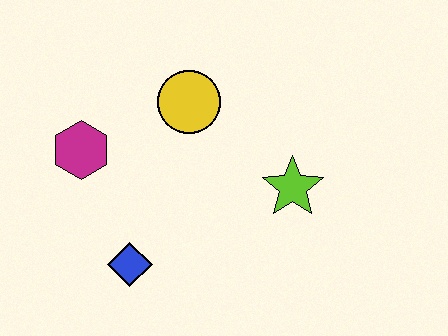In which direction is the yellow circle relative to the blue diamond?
The yellow circle is above the blue diamond.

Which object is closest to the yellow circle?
The magenta hexagon is closest to the yellow circle.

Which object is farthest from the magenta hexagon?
The lime star is farthest from the magenta hexagon.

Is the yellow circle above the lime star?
Yes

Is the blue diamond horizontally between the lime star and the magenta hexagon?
Yes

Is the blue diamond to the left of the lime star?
Yes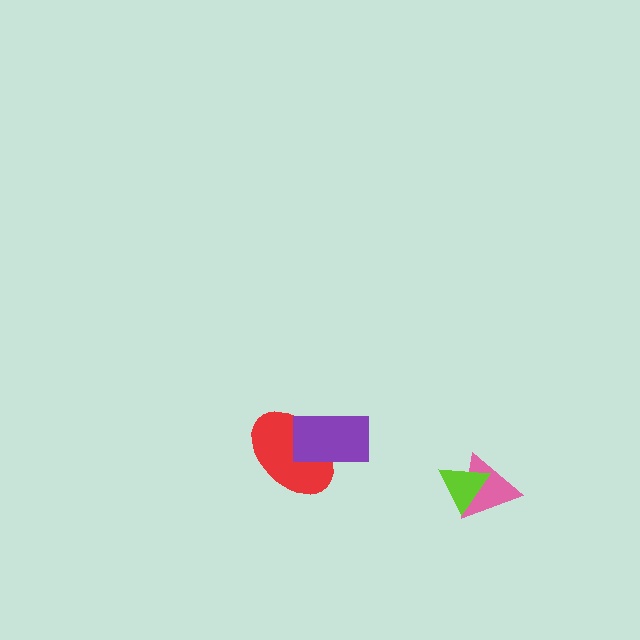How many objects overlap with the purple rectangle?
1 object overlaps with the purple rectangle.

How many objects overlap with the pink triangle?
1 object overlaps with the pink triangle.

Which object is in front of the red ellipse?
The purple rectangle is in front of the red ellipse.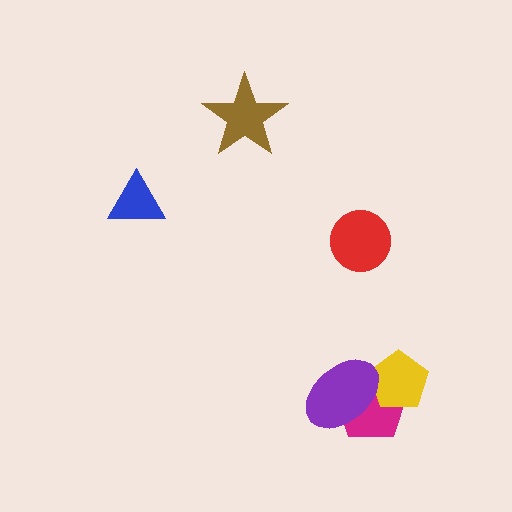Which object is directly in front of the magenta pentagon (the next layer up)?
The yellow pentagon is directly in front of the magenta pentagon.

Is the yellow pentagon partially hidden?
Yes, it is partially covered by another shape.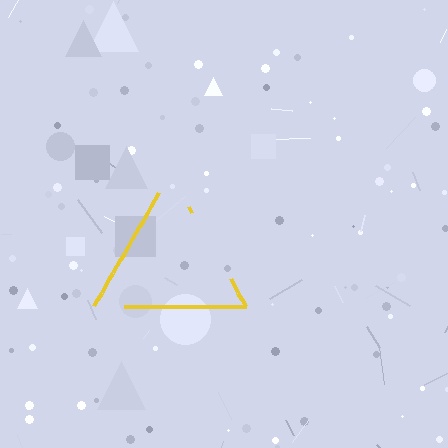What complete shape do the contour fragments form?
The contour fragments form a triangle.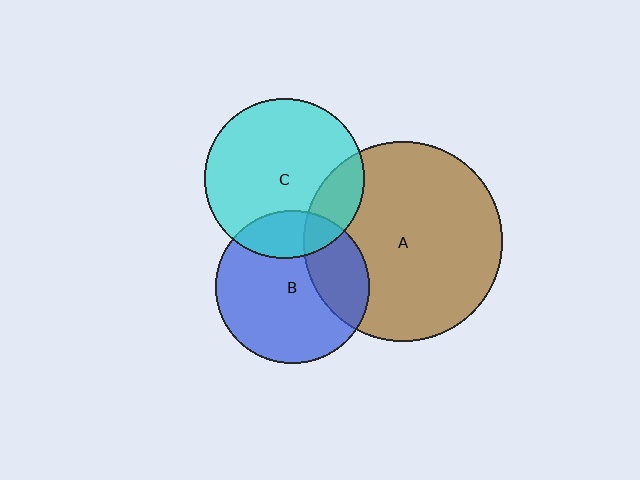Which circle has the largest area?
Circle A (brown).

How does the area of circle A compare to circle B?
Approximately 1.7 times.